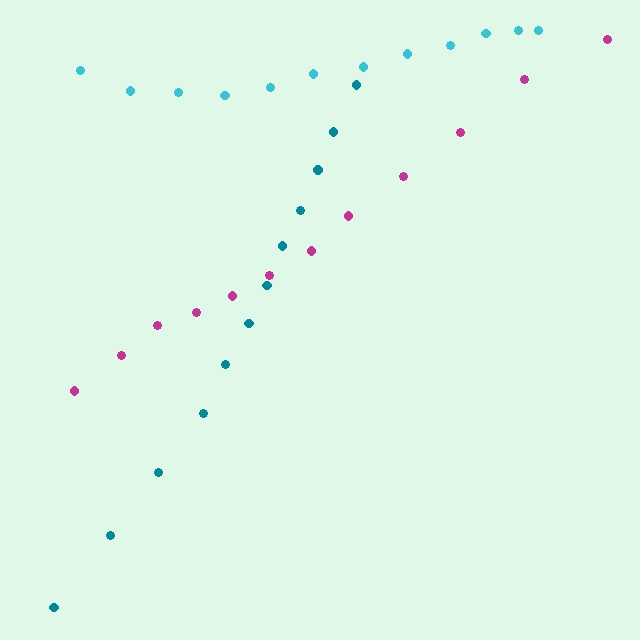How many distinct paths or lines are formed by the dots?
There are 3 distinct paths.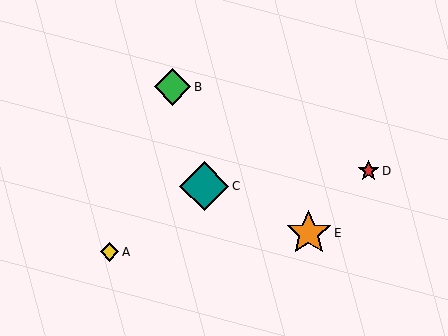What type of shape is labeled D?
Shape D is a red star.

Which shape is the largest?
The teal diamond (labeled C) is the largest.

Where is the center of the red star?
The center of the red star is at (369, 171).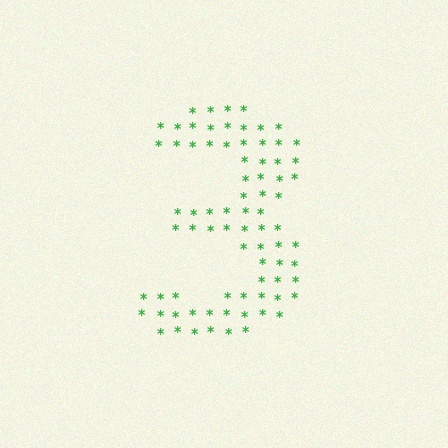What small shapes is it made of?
It is made of small asterisks.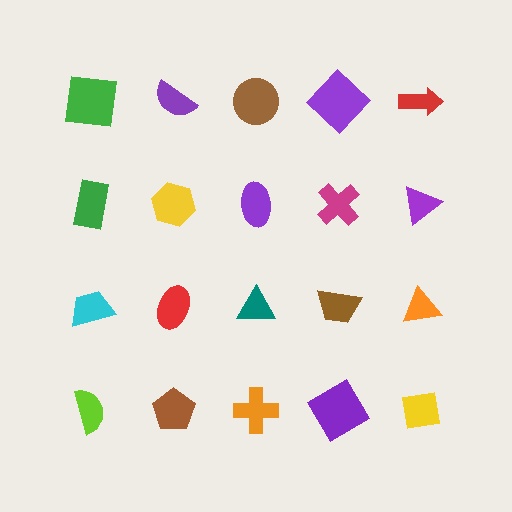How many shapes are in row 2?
5 shapes.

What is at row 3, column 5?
An orange triangle.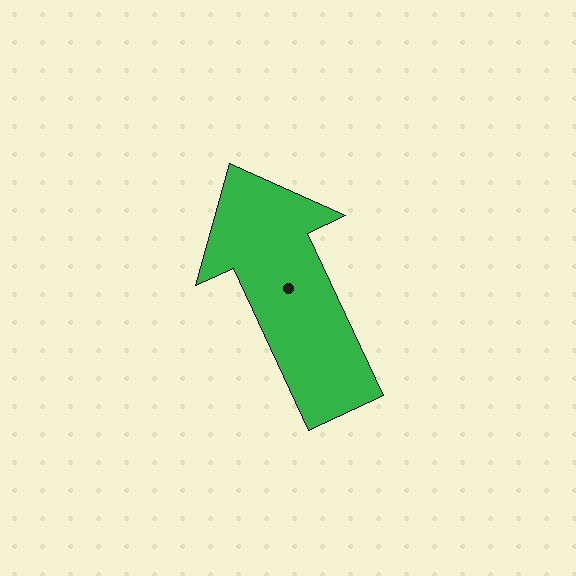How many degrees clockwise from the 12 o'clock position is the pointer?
Approximately 335 degrees.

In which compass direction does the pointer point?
Northwest.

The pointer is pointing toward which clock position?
Roughly 11 o'clock.